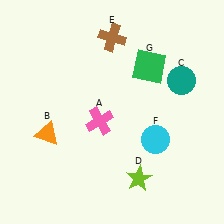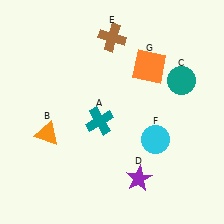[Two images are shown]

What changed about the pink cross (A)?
In Image 1, A is pink. In Image 2, it changed to teal.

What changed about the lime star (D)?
In Image 1, D is lime. In Image 2, it changed to purple.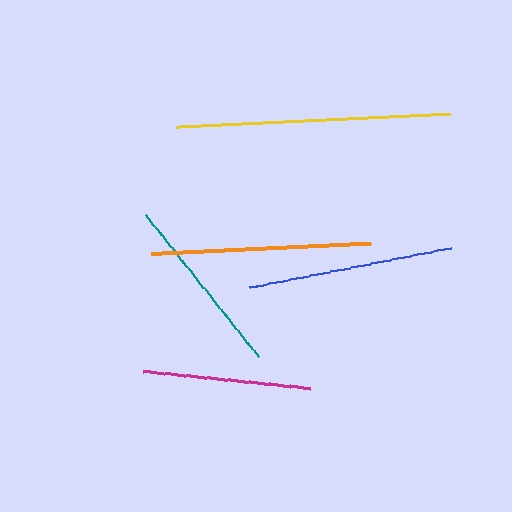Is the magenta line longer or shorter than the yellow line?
The yellow line is longer than the magenta line.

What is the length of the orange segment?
The orange segment is approximately 219 pixels long.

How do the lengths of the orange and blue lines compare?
The orange and blue lines are approximately the same length.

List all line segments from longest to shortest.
From longest to shortest: yellow, orange, blue, teal, magenta.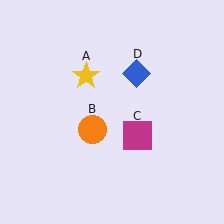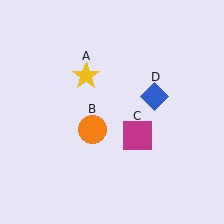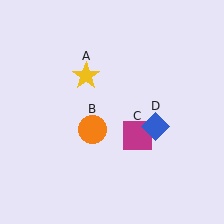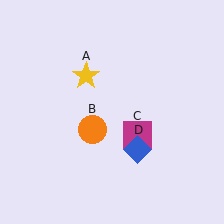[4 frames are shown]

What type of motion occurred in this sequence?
The blue diamond (object D) rotated clockwise around the center of the scene.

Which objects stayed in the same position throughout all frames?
Yellow star (object A) and orange circle (object B) and magenta square (object C) remained stationary.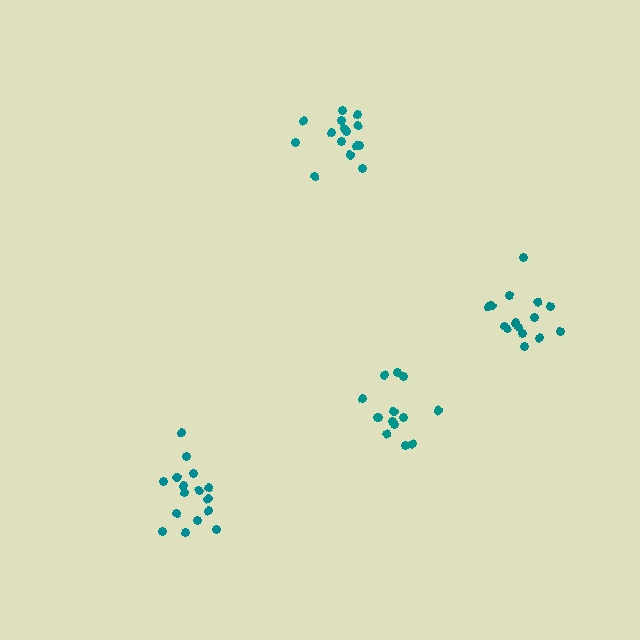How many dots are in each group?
Group 1: 15 dots, Group 2: 15 dots, Group 3: 14 dots, Group 4: 16 dots (60 total).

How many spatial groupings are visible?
There are 4 spatial groupings.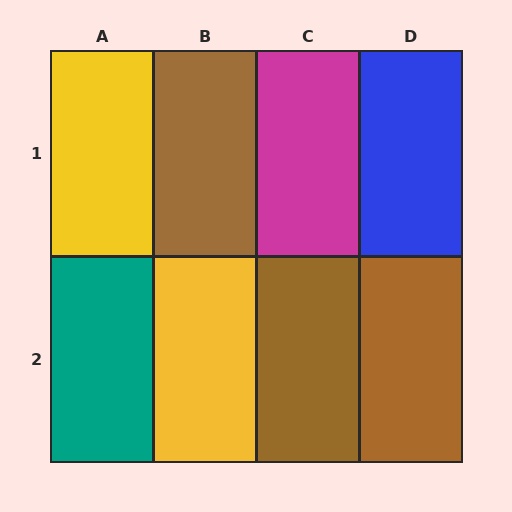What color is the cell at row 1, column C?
Magenta.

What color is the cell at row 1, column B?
Brown.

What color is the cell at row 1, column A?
Yellow.